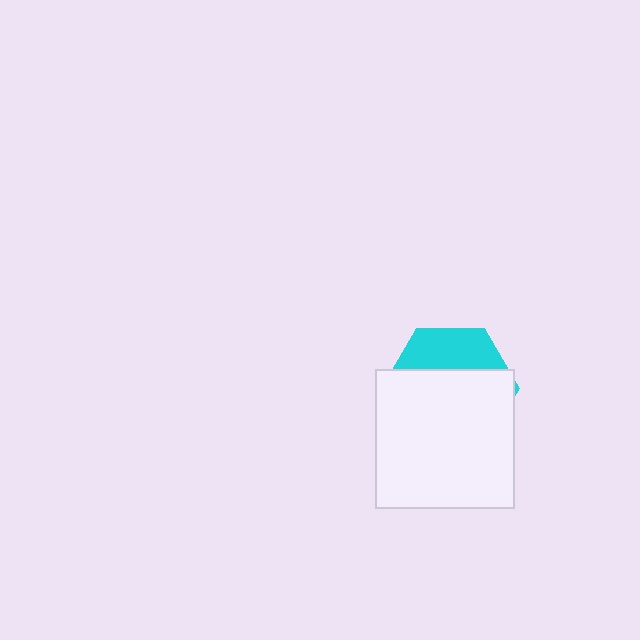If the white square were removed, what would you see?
You would see the complete cyan hexagon.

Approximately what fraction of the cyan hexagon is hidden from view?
Roughly 69% of the cyan hexagon is hidden behind the white square.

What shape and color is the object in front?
The object in front is a white square.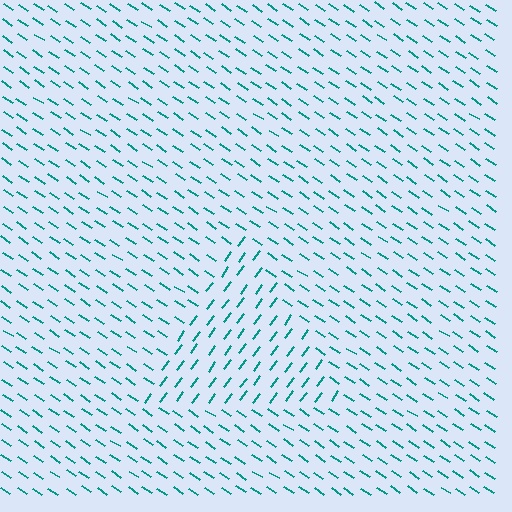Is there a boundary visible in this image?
Yes, there is a texture boundary formed by a change in line orientation.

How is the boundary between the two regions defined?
The boundary is defined purely by a change in line orientation (approximately 87 degrees difference). All lines are the same color and thickness.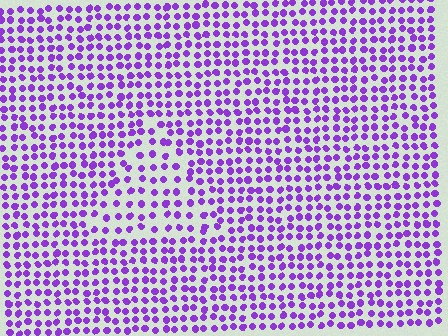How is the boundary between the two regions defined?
The boundary is defined by a change in element density (approximately 1.6x ratio). All elements are the same color, size, and shape.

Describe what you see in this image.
The image contains small purple elements arranged at two different densities. A triangle-shaped region is visible where the elements are less densely packed than the surrounding area.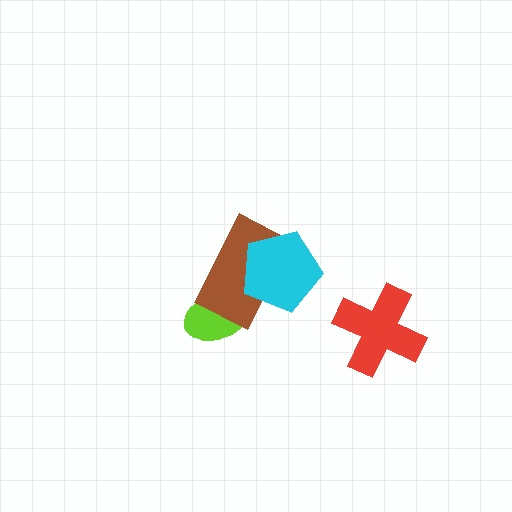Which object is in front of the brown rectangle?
The cyan pentagon is in front of the brown rectangle.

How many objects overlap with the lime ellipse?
1 object overlaps with the lime ellipse.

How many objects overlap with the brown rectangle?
2 objects overlap with the brown rectangle.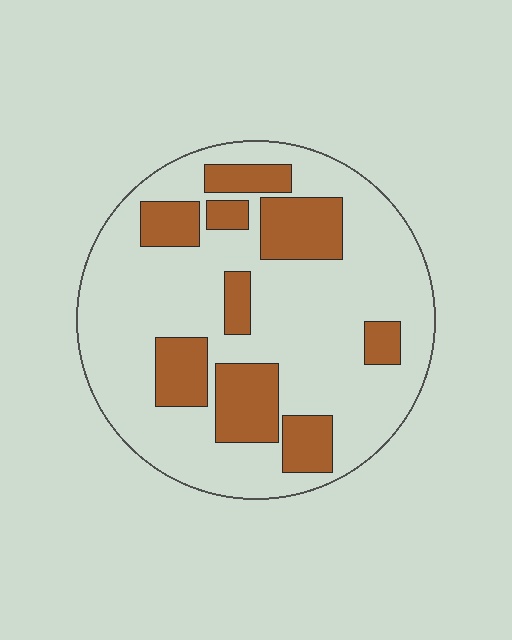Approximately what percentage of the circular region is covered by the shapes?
Approximately 25%.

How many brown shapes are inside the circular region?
9.